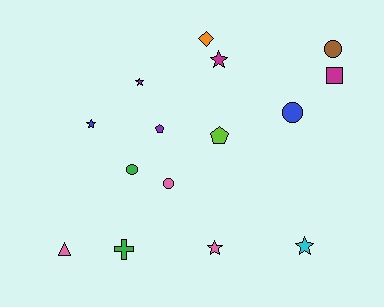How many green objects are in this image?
There are 2 green objects.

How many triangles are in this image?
There is 1 triangle.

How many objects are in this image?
There are 15 objects.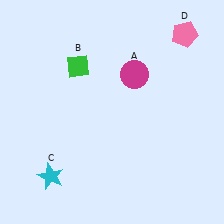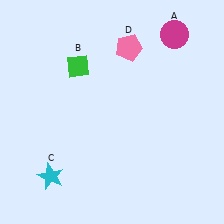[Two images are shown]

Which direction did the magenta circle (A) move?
The magenta circle (A) moved up.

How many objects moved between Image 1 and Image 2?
2 objects moved between the two images.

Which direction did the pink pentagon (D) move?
The pink pentagon (D) moved left.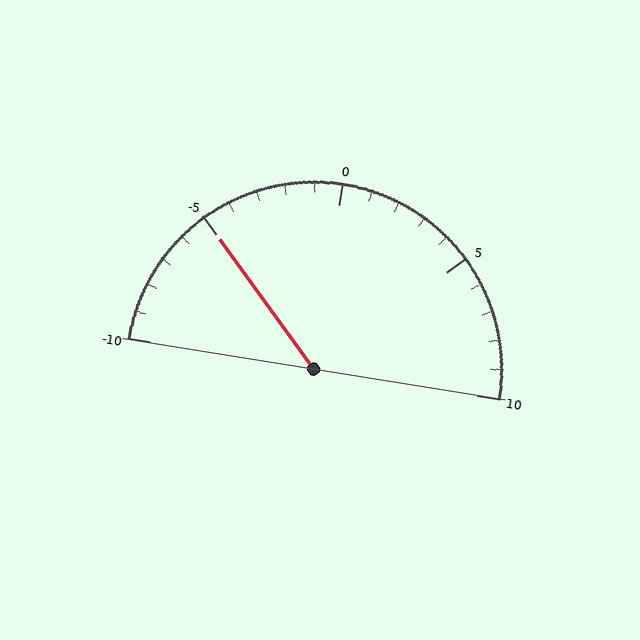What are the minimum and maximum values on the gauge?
The gauge ranges from -10 to 10.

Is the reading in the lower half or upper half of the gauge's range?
The reading is in the lower half of the range (-10 to 10).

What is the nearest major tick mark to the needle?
The nearest major tick mark is -5.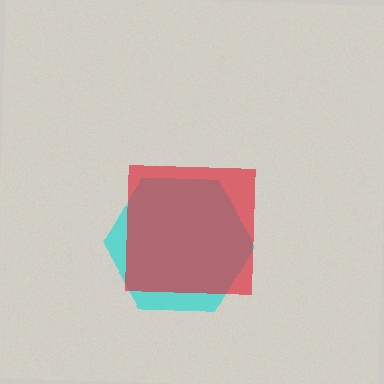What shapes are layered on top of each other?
The layered shapes are: a cyan hexagon, a red square.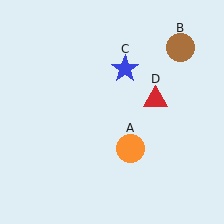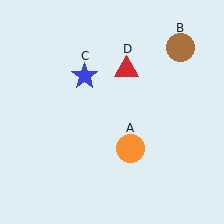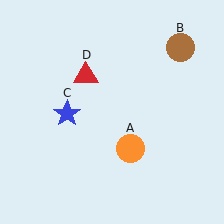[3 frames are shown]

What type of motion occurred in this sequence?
The blue star (object C), red triangle (object D) rotated counterclockwise around the center of the scene.